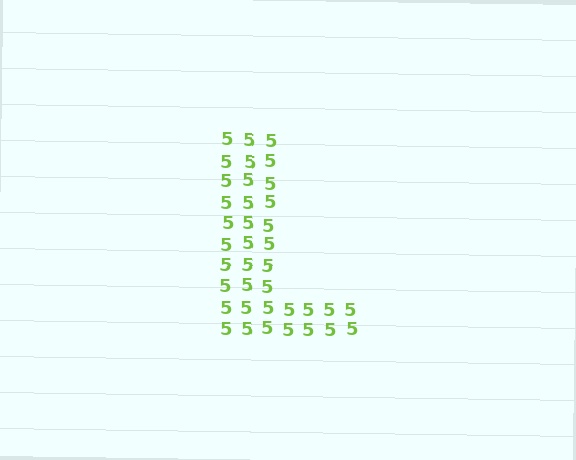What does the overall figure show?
The overall figure shows the letter L.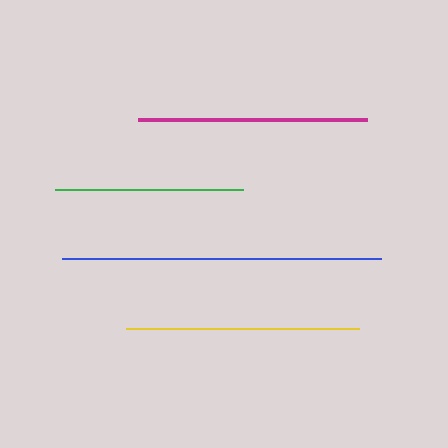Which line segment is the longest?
The blue line is the longest at approximately 319 pixels.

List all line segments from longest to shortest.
From longest to shortest: blue, yellow, magenta, green.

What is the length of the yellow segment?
The yellow segment is approximately 233 pixels long.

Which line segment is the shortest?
The green line is the shortest at approximately 189 pixels.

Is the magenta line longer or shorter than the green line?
The magenta line is longer than the green line.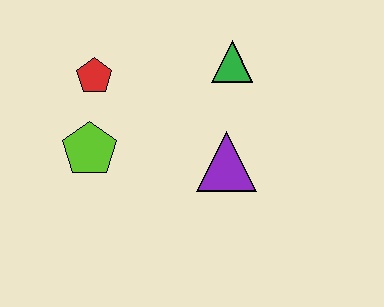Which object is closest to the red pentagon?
The lime pentagon is closest to the red pentagon.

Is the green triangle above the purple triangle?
Yes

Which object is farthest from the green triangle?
The lime pentagon is farthest from the green triangle.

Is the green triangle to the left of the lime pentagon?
No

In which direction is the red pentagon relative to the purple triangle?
The red pentagon is to the left of the purple triangle.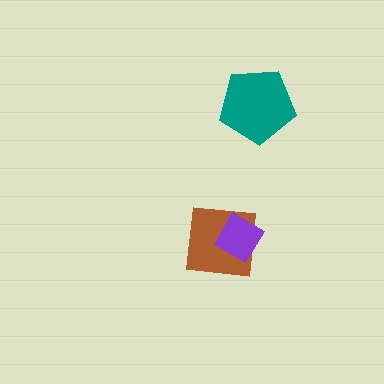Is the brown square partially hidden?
Yes, it is partially covered by another shape.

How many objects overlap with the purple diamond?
1 object overlaps with the purple diamond.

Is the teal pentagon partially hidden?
No, no other shape covers it.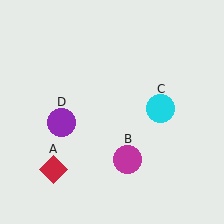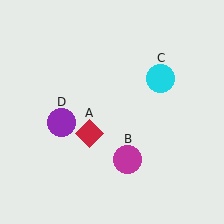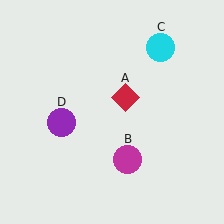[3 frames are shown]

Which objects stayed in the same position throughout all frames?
Magenta circle (object B) and purple circle (object D) remained stationary.